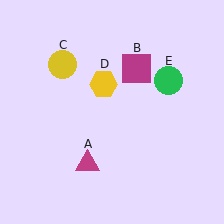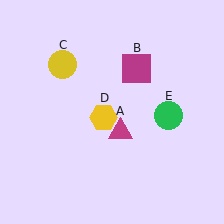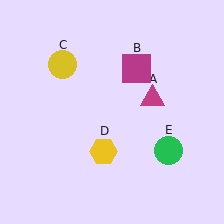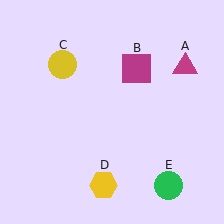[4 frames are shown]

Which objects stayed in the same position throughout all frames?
Magenta square (object B) and yellow circle (object C) remained stationary.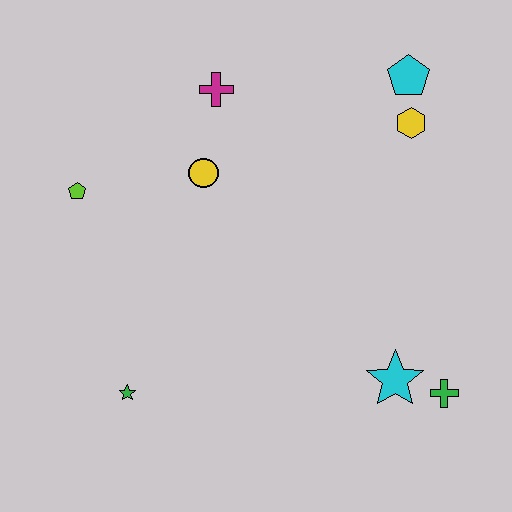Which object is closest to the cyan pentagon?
The yellow hexagon is closest to the cyan pentagon.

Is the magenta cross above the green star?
Yes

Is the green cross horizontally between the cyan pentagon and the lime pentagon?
No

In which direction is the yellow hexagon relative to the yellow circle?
The yellow hexagon is to the right of the yellow circle.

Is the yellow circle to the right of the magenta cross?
No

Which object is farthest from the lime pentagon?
The green cross is farthest from the lime pentagon.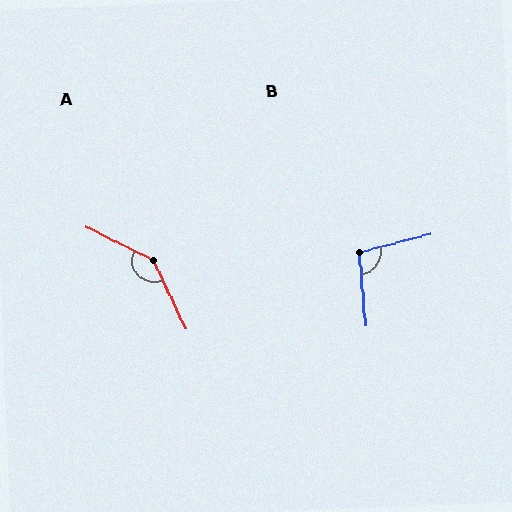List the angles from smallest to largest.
B (99°), A (142°).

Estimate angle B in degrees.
Approximately 99 degrees.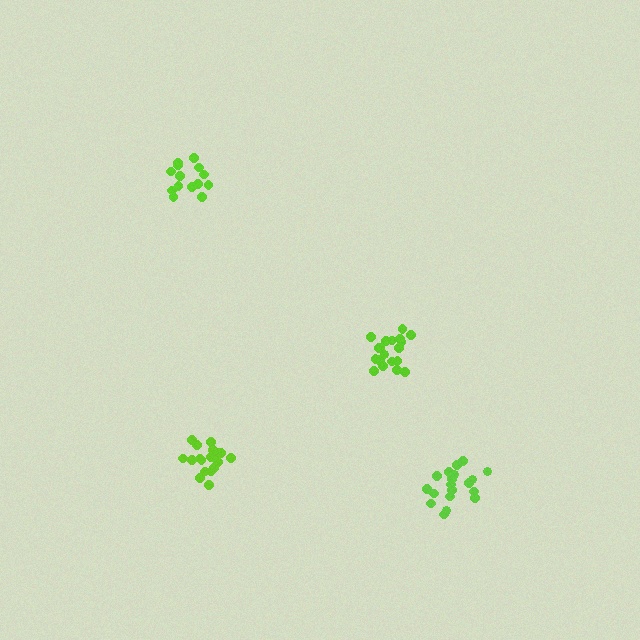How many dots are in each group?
Group 1: 20 dots, Group 2: 20 dots, Group 3: 15 dots, Group 4: 19 dots (74 total).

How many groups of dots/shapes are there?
There are 4 groups.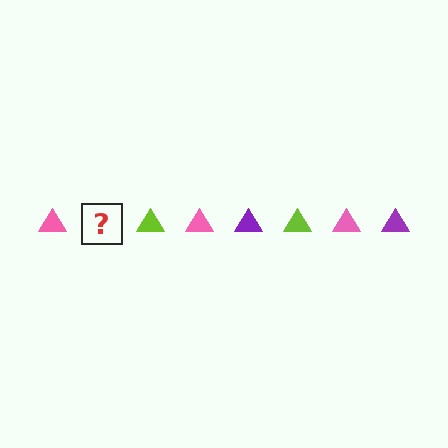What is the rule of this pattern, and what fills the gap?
The rule is that the pattern cycles through pink, purple, lime triangles. The gap should be filled with a purple triangle.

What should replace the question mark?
The question mark should be replaced with a purple triangle.